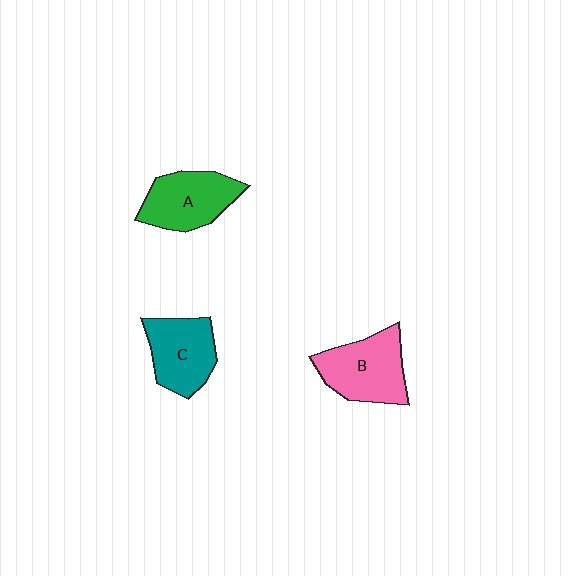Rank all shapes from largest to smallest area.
From largest to smallest: B (pink), A (green), C (teal).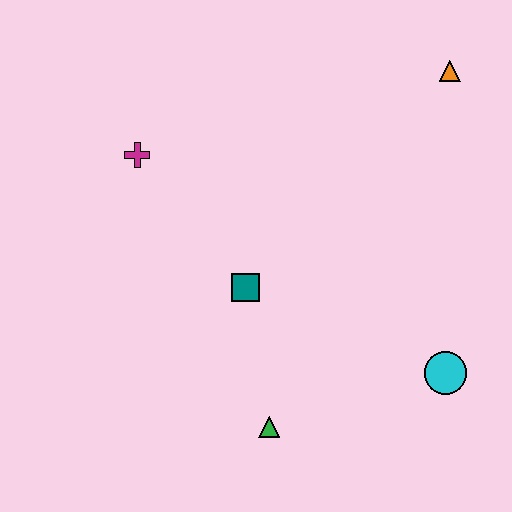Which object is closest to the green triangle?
The teal square is closest to the green triangle.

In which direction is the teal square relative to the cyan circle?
The teal square is to the left of the cyan circle.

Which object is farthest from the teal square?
The orange triangle is farthest from the teal square.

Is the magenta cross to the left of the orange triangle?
Yes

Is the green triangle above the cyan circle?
No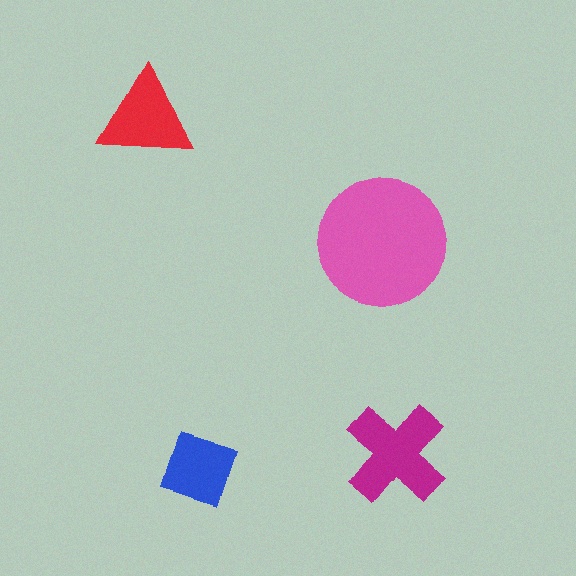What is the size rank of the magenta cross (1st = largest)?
2nd.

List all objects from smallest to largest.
The blue diamond, the red triangle, the magenta cross, the pink circle.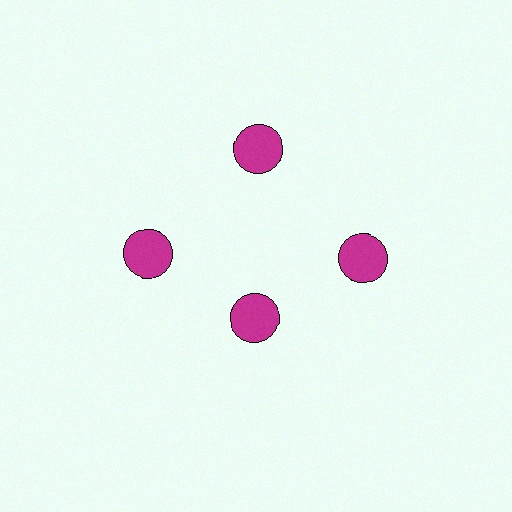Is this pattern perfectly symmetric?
No. The 4 magenta circles are arranged in a ring, but one element near the 6 o'clock position is pulled inward toward the center, breaking the 4-fold rotational symmetry.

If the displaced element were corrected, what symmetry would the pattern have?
It would have 4-fold rotational symmetry — the pattern would map onto itself every 90 degrees.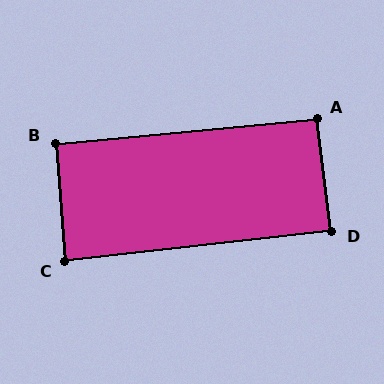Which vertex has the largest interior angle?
A, at approximately 92 degrees.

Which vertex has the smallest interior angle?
C, at approximately 88 degrees.